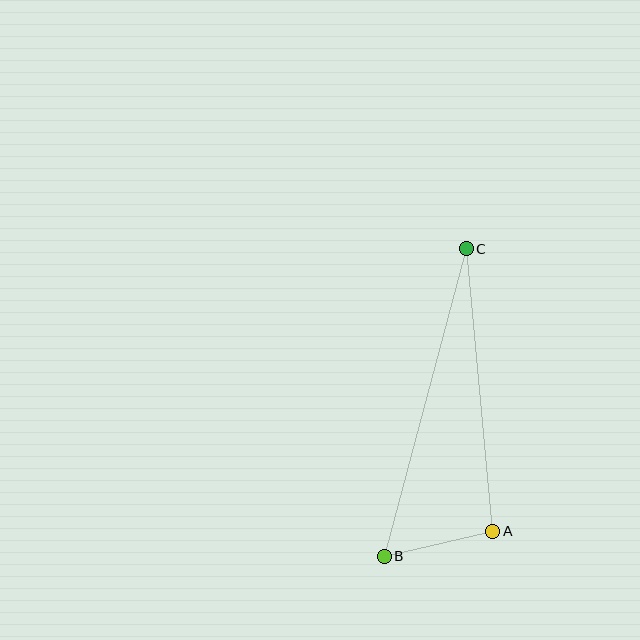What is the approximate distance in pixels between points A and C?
The distance between A and C is approximately 284 pixels.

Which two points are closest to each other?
Points A and B are closest to each other.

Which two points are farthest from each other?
Points B and C are farthest from each other.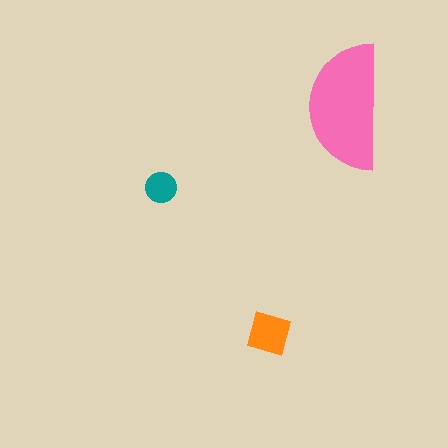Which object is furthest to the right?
The pink semicircle is rightmost.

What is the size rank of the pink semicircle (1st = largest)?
1st.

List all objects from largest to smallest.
The pink semicircle, the orange diamond, the teal circle.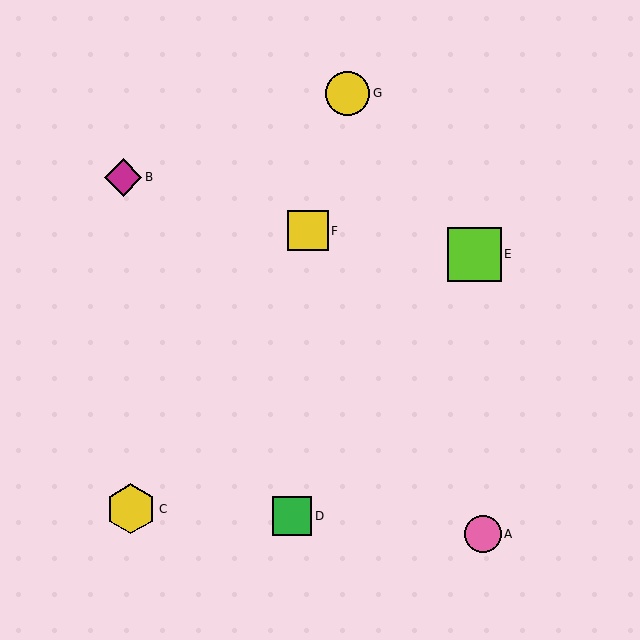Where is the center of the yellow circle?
The center of the yellow circle is at (348, 93).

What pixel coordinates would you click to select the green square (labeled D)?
Click at (292, 516) to select the green square D.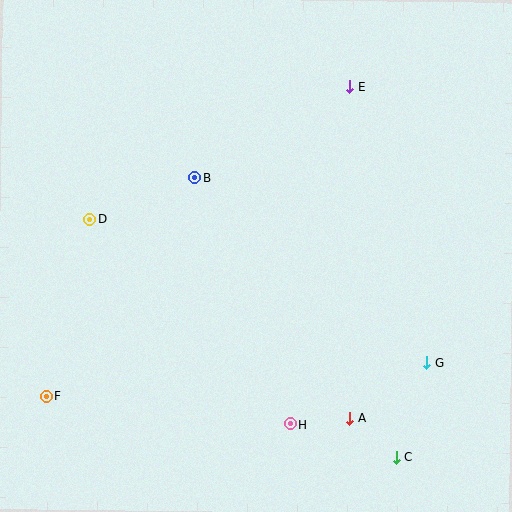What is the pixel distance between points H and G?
The distance between H and G is 149 pixels.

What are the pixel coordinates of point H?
Point H is at (290, 424).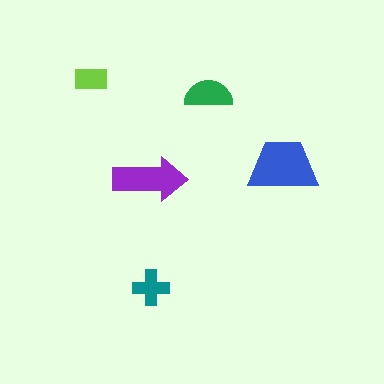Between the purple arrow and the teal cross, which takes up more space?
The purple arrow.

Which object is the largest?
The blue trapezoid.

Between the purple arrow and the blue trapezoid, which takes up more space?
The blue trapezoid.